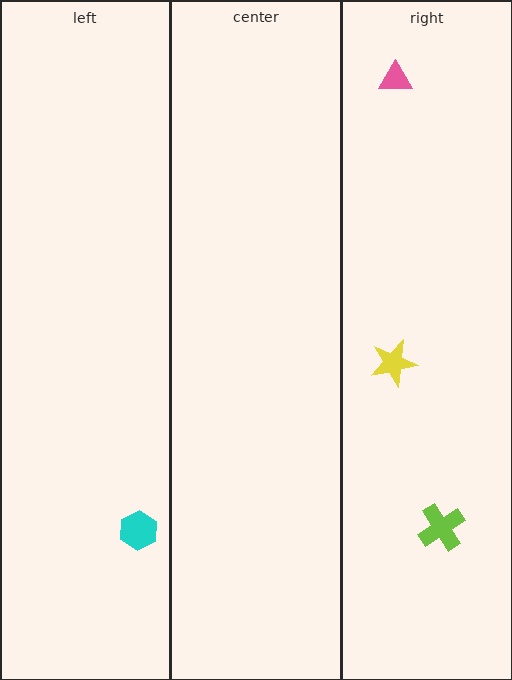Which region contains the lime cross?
The right region.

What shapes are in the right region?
The pink triangle, the lime cross, the yellow star.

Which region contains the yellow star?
The right region.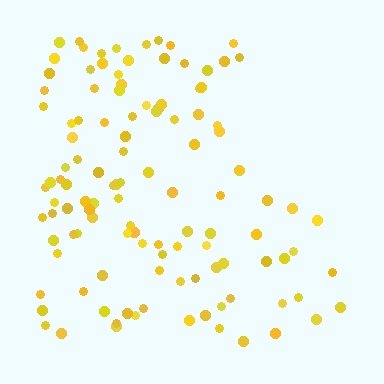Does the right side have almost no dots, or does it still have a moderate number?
Still a moderate number, just noticeably fewer than the left.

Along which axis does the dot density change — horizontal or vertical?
Horizontal.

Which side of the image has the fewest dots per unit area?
The right.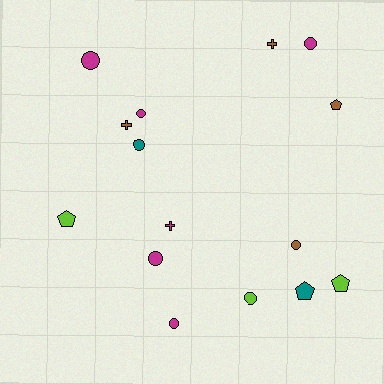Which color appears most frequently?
Magenta, with 6 objects.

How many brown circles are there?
There is 1 brown circle.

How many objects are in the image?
There are 15 objects.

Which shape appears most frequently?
Circle, with 8 objects.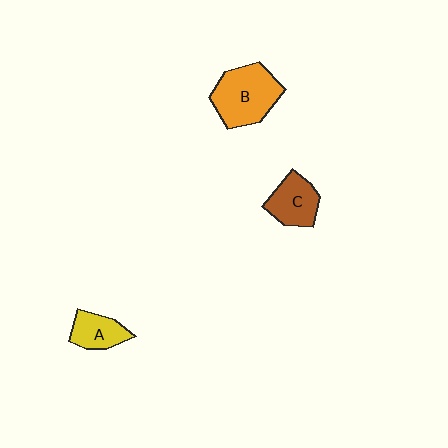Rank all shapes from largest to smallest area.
From largest to smallest: B (orange), C (brown), A (yellow).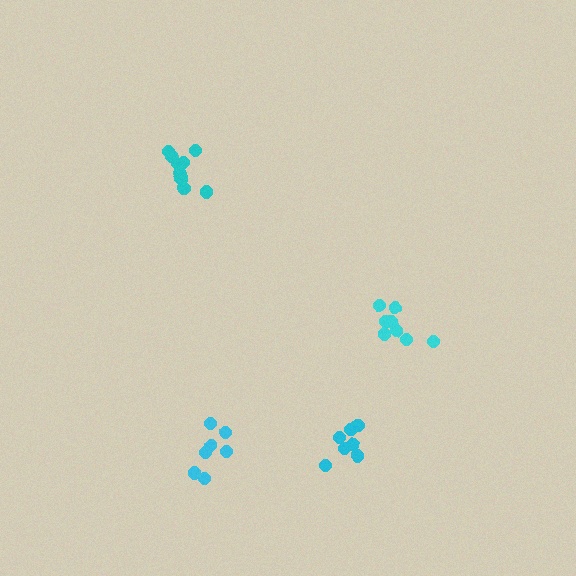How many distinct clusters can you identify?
There are 4 distinct clusters.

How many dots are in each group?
Group 1: 10 dots, Group 2: 7 dots, Group 3: 7 dots, Group 4: 8 dots (32 total).